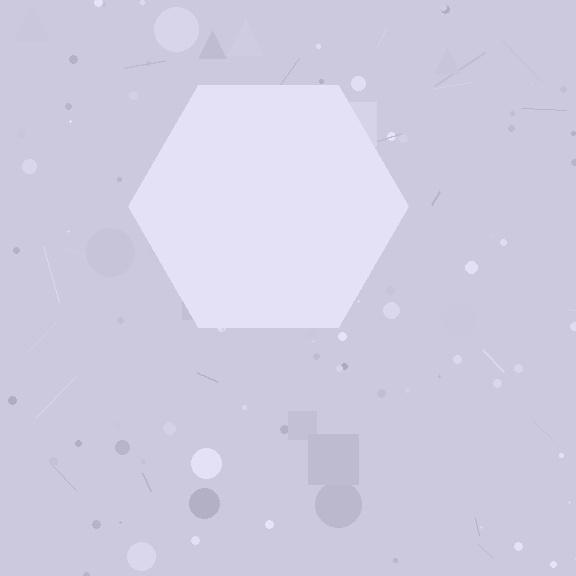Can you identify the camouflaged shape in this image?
The camouflaged shape is a hexagon.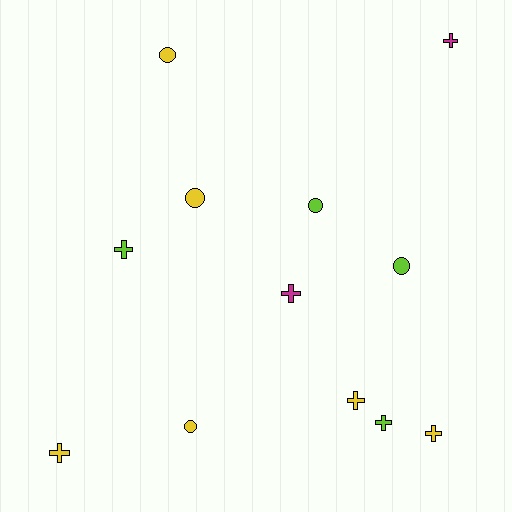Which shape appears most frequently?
Cross, with 7 objects.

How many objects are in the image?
There are 12 objects.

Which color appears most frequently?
Yellow, with 6 objects.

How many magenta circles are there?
There are no magenta circles.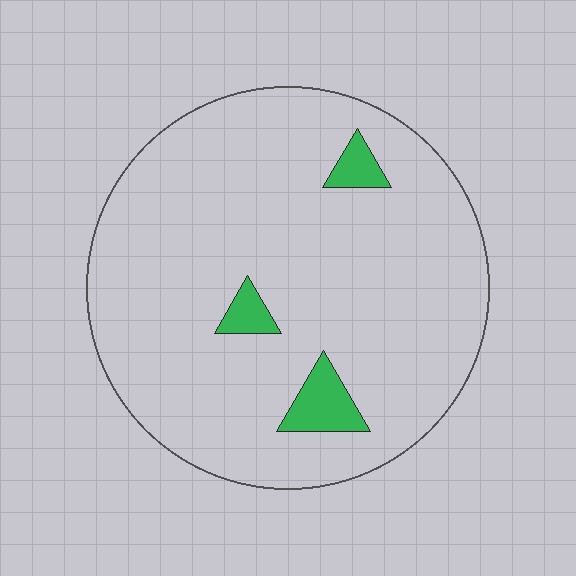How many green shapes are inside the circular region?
3.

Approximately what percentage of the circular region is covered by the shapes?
Approximately 5%.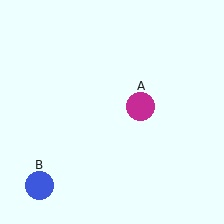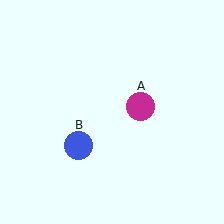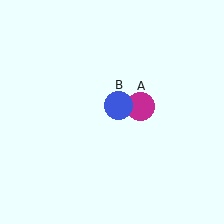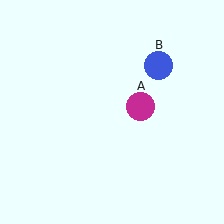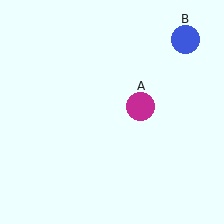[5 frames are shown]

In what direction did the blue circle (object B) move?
The blue circle (object B) moved up and to the right.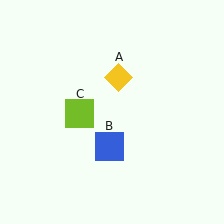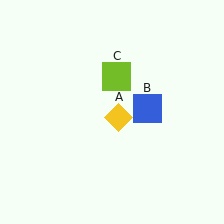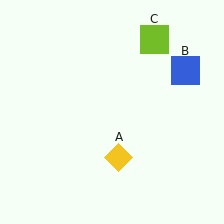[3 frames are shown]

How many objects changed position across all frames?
3 objects changed position: yellow diamond (object A), blue square (object B), lime square (object C).